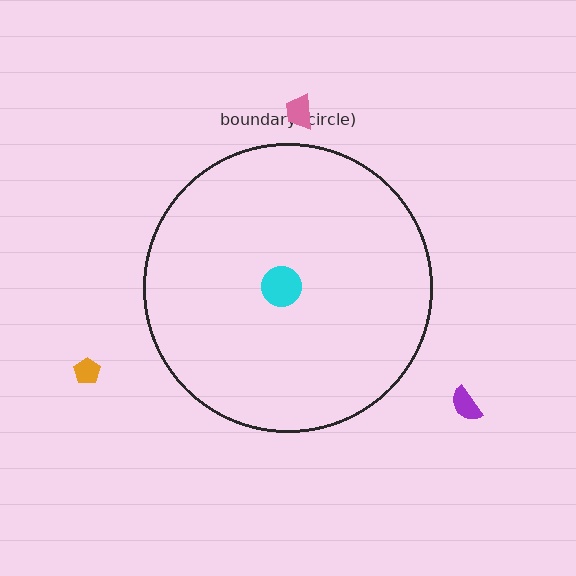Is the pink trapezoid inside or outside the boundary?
Outside.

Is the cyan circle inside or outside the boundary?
Inside.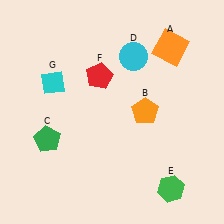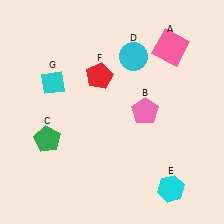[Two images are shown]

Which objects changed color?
A changed from orange to pink. B changed from orange to pink. E changed from green to cyan.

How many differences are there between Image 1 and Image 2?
There are 3 differences between the two images.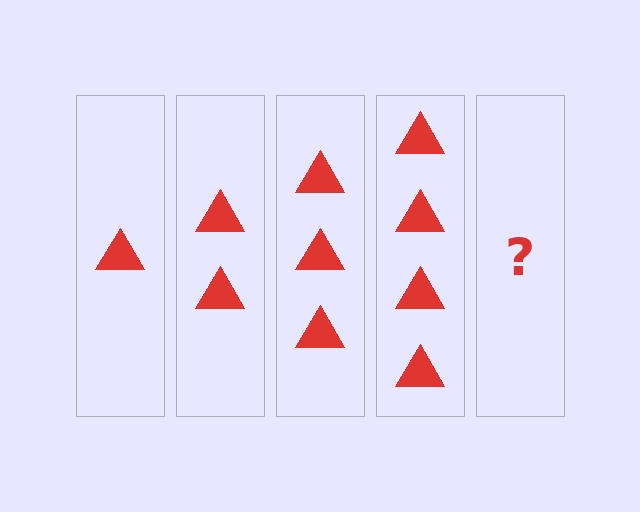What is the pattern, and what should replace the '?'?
The pattern is that each step adds one more triangle. The '?' should be 5 triangles.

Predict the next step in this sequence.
The next step is 5 triangles.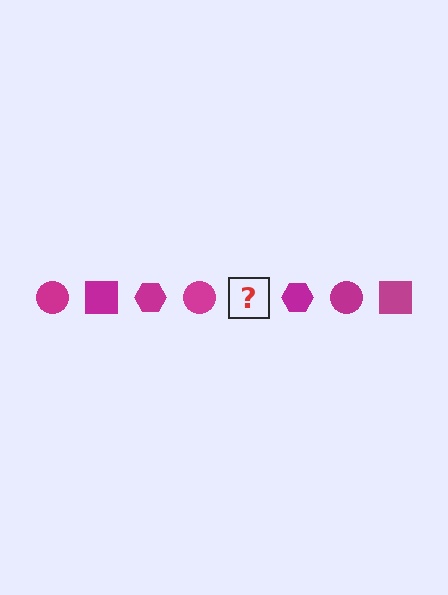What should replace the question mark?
The question mark should be replaced with a magenta square.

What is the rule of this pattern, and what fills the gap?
The rule is that the pattern cycles through circle, square, hexagon shapes in magenta. The gap should be filled with a magenta square.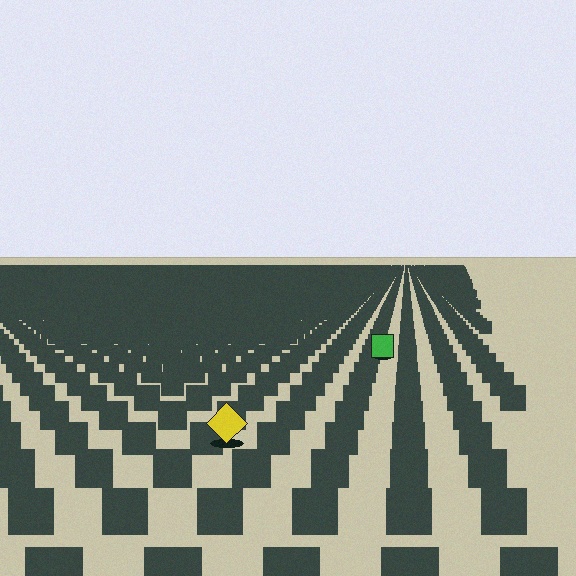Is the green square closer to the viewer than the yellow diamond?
No. The yellow diamond is closer — you can tell from the texture gradient: the ground texture is coarser near it.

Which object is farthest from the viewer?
The green square is farthest from the viewer. It appears smaller and the ground texture around it is denser.